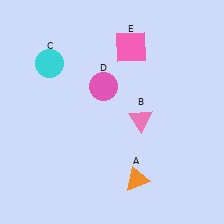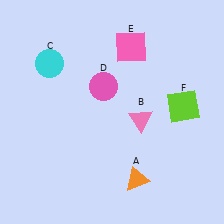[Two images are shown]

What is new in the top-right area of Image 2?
A lime square (F) was added in the top-right area of Image 2.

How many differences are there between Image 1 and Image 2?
There is 1 difference between the two images.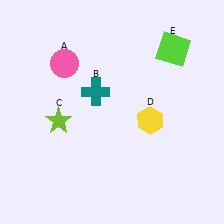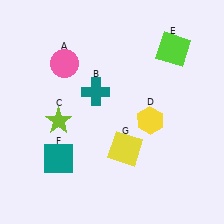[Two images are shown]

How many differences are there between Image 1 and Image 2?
There are 2 differences between the two images.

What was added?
A teal square (F), a yellow square (G) were added in Image 2.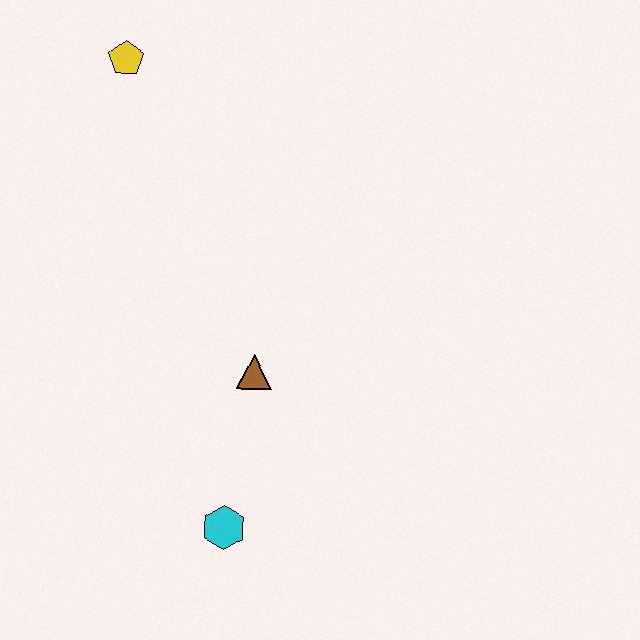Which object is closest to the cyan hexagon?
The brown triangle is closest to the cyan hexagon.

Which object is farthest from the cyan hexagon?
The yellow pentagon is farthest from the cyan hexagon.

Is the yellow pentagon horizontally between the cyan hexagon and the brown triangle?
No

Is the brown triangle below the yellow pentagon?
Yes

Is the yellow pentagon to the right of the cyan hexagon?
No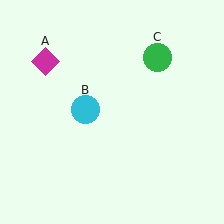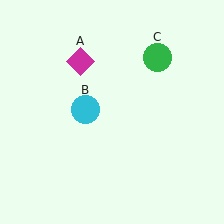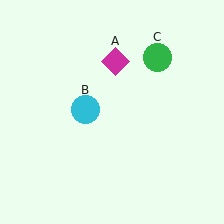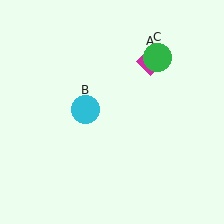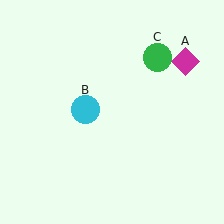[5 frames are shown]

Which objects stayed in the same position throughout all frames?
Cyan circle (object B) and green circle (object C) remained stationary.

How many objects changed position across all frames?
1 object changed position: magenta diamond (object A).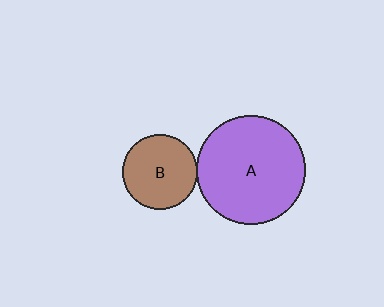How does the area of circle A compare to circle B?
Approximately 2.1 times.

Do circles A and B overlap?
Yes.